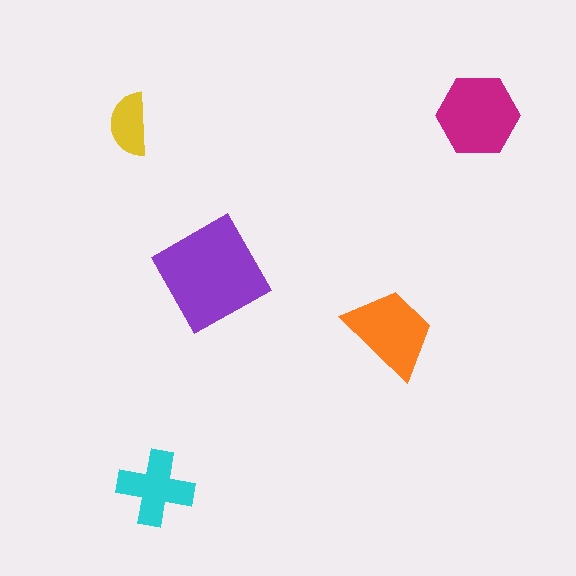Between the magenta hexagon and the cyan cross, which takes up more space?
The magenta hexagon.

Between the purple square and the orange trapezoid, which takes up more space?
The purple square.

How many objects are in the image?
There are 5 objects in the image.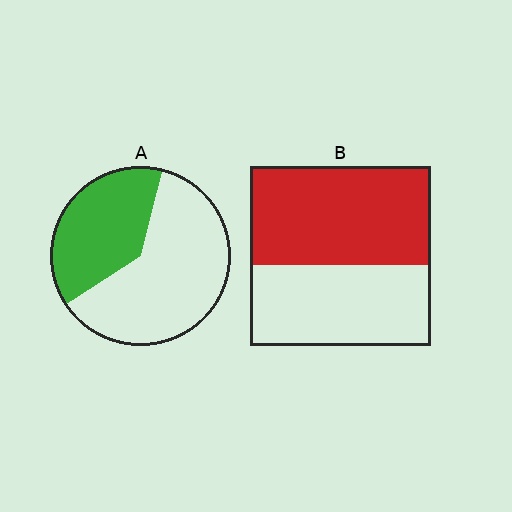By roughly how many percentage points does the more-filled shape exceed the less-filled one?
By roughly 15 percentage points (B over A).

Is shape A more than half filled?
No.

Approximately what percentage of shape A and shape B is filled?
A is approximately 40% and B is approximately 55%.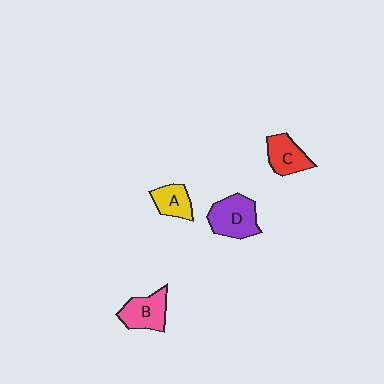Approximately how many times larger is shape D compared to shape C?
Approximately 1.3 times.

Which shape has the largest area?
Shape D (purple).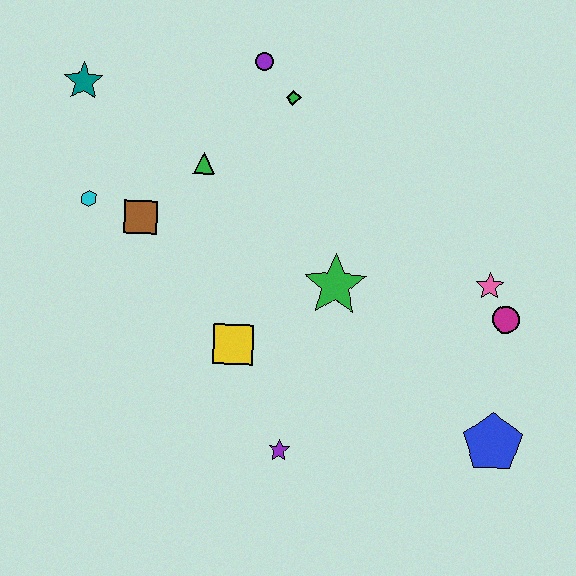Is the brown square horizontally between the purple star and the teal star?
Yes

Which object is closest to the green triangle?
The brown square is closest to the green triangle.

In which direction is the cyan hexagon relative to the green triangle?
The cyan hexagon is to the left of the green triangle.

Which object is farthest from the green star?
The teal star is farthest from the green star.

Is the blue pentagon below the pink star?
Yes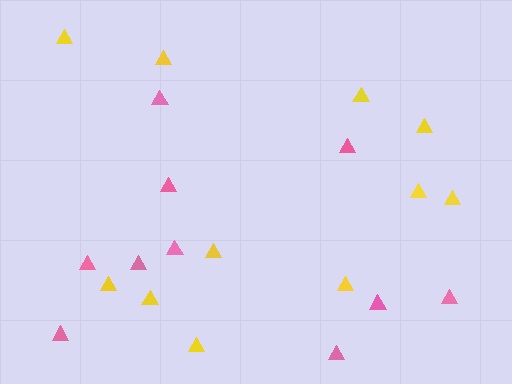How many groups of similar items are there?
There are 2 groups: one group of yellow triangles (11) and one group of pink triangles (10).